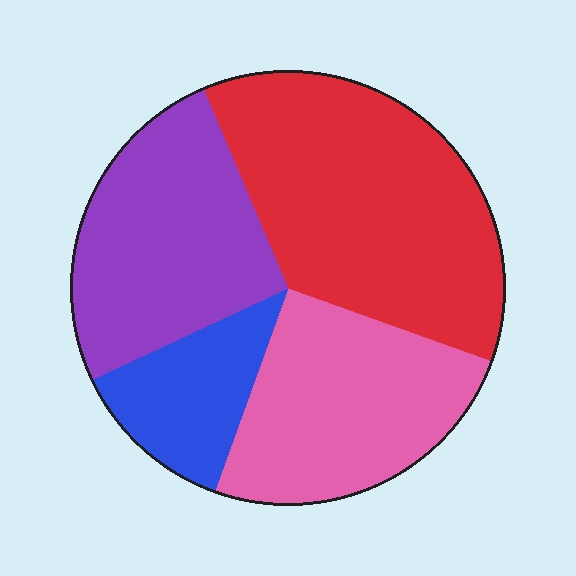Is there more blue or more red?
Red.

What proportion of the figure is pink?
Pink covers about 25% of the figure.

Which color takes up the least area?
Blue, at roughly 15%.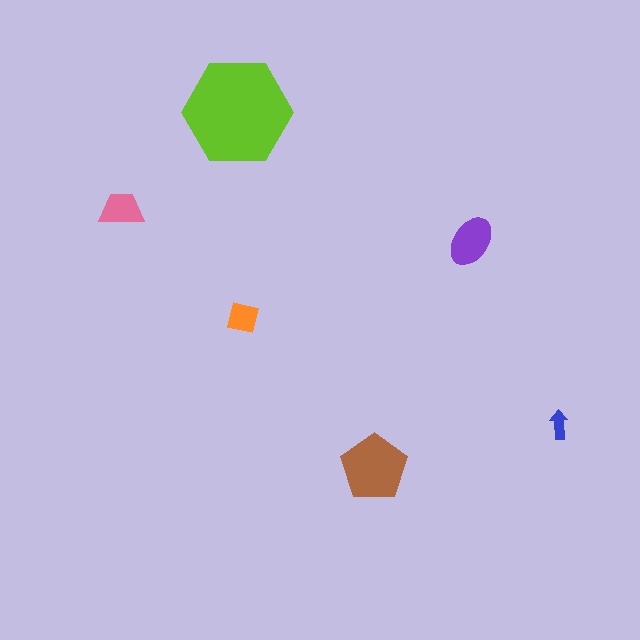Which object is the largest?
The lime hexagon.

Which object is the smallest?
The blue arrow.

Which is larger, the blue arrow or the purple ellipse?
The purple ellipse.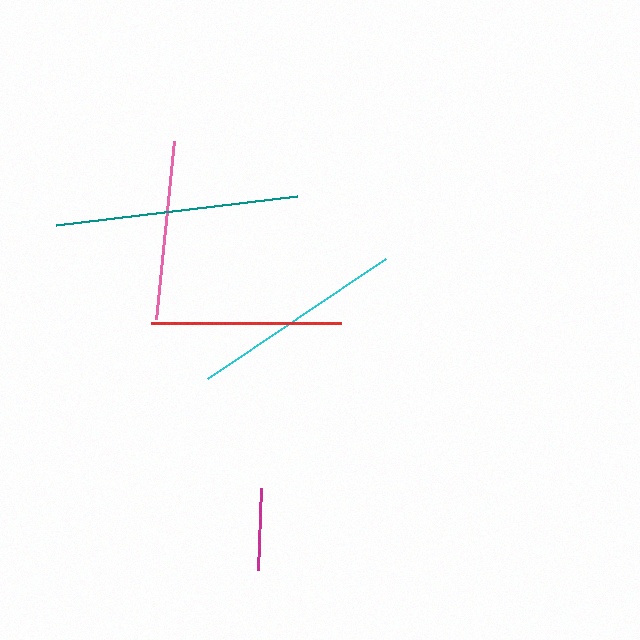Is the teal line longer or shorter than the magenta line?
The teal line is longer than the magenta line.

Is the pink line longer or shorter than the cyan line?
The cyan line is longer than the pink line.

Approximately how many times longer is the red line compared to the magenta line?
The red line is approximately 2.3 times the length of the magenta line.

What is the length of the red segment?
The red segment is approximately 190 pixels long.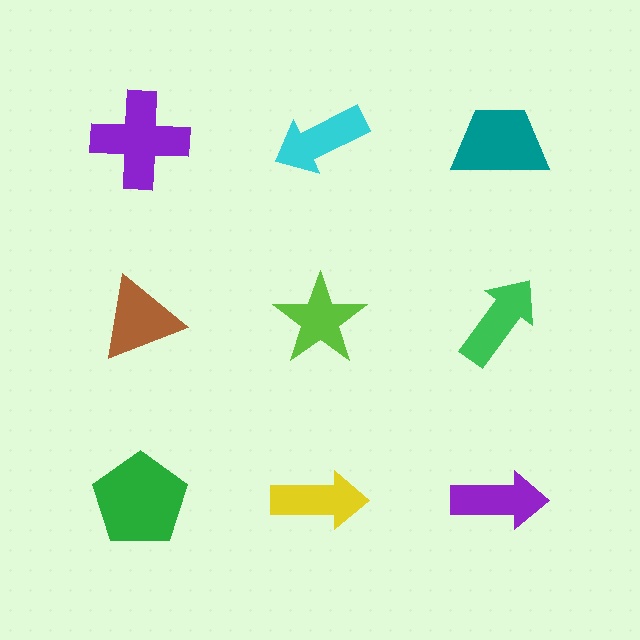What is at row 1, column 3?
A teal trapezoid.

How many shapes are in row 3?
3 shapes.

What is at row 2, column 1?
A brown triangle.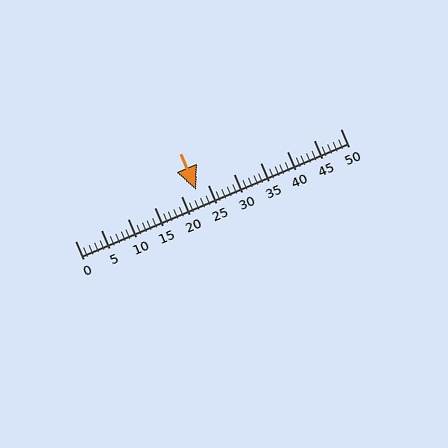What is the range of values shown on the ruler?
The ruler shows values from 0 to 50.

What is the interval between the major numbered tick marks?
The major tick marks are spaced 5 units apart.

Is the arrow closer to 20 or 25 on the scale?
The arrow is closer to 25.